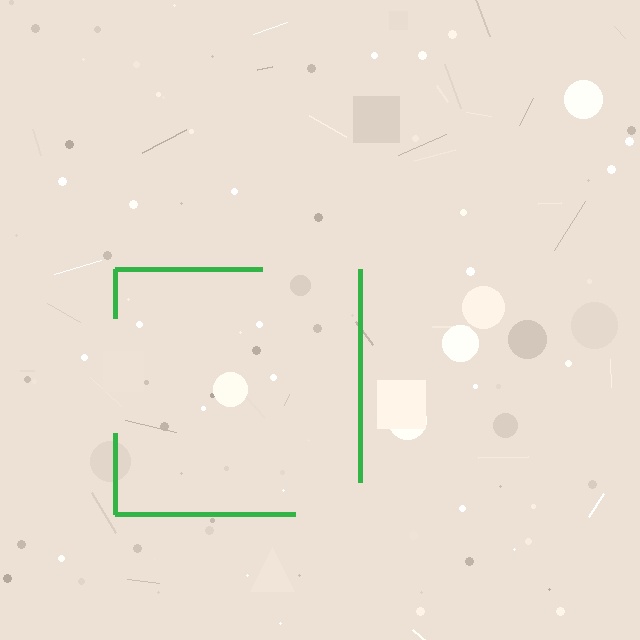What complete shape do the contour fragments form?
The contour fragments form a square.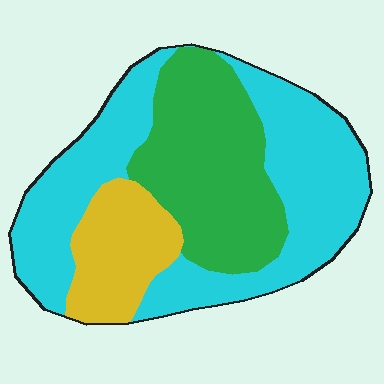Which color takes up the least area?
Yellow, at roughly 15%.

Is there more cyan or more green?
Cyan.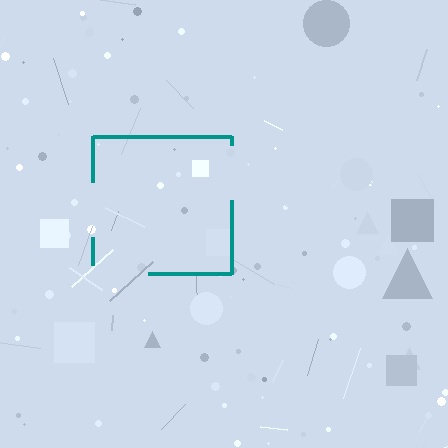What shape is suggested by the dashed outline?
The dashed outline suggests a square.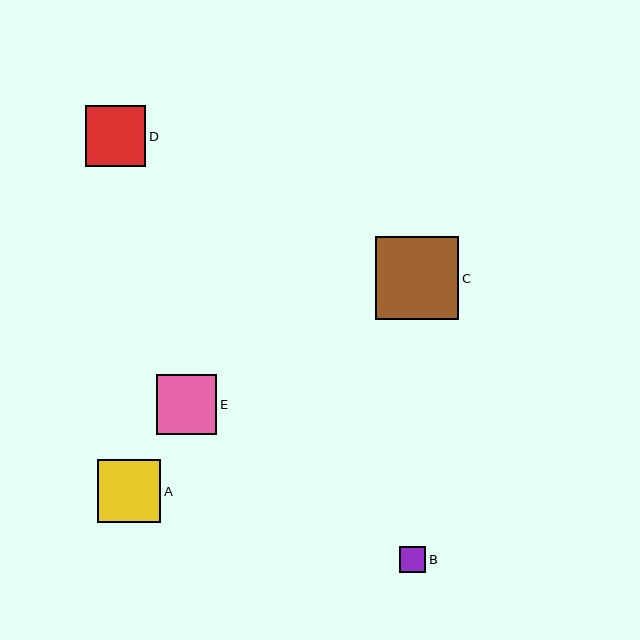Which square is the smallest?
Square B is the smallest with a size of approximately 26 pixels.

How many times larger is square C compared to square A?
Square C is approximately 1.3 times the size of square A.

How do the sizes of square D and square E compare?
Square D and square E are approximately the same size.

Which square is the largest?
Square C is the largest with a size of approximately 83 pixels.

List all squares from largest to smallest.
From largest to smallest: C, A, D, E, B.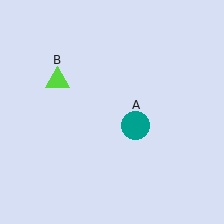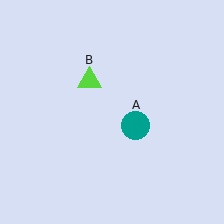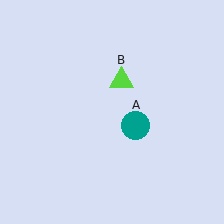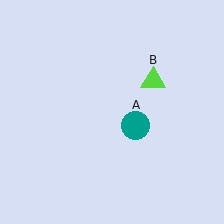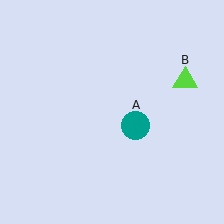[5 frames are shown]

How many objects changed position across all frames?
1 object changed position: lime triangle (object B).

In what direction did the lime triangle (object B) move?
The lime triangle (object B) moved right.